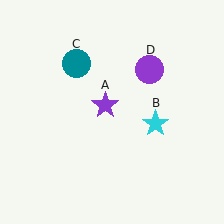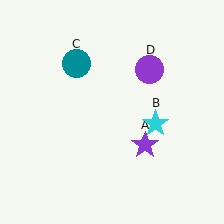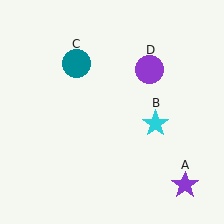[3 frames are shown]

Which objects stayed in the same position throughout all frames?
Cyan star (object B) and teal circle (object C) and purple circle (object D) remained stationary.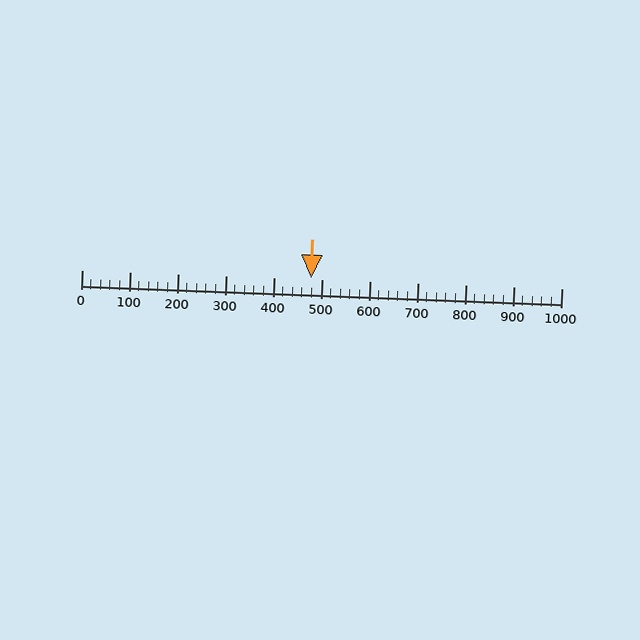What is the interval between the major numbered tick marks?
The major tick marks are spaced 100 units apart.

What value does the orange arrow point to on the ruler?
The orange arrow points to approximately 478.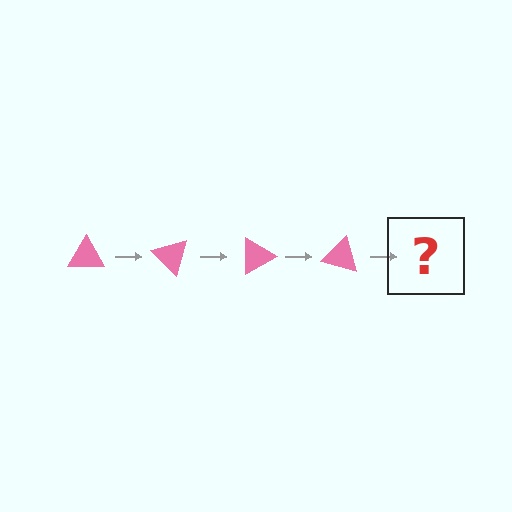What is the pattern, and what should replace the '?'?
The pattern is that the triangle rotates 45 degrees each step. The '?' should be a pink triangle rotated 180 degrees.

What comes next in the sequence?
The next element should be a pink triangle rotated 180 degrees.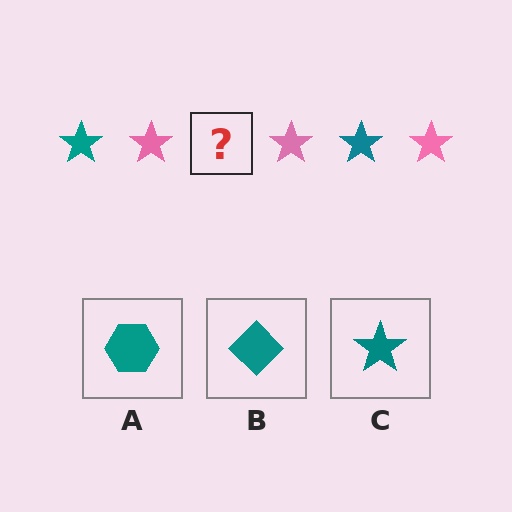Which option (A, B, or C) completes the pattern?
C.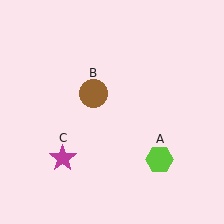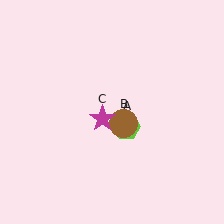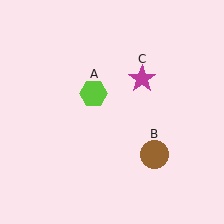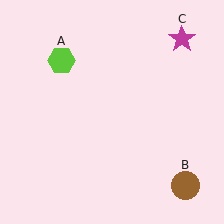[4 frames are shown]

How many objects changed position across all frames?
3 objects changed position: lime hexagon (object A), brown circle (object B), magenta star (object C).